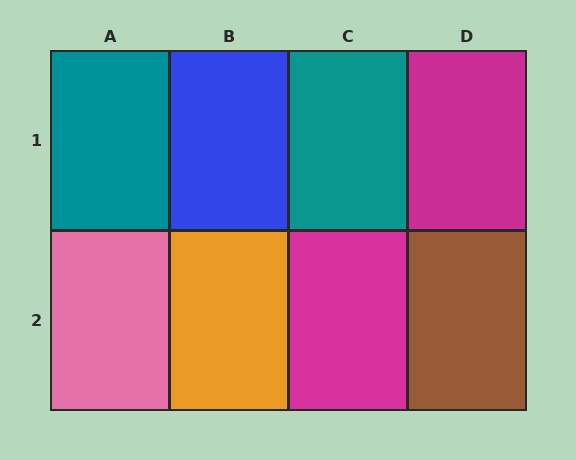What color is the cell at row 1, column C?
Teal.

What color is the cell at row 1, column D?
Magenta.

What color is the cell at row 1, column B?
Blue.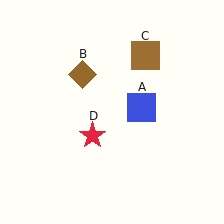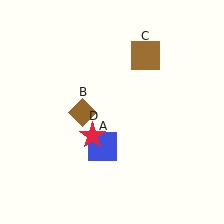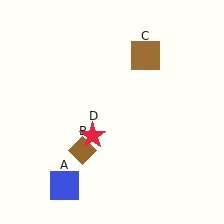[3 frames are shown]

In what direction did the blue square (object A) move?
The blue square (object A) moved down and to the left.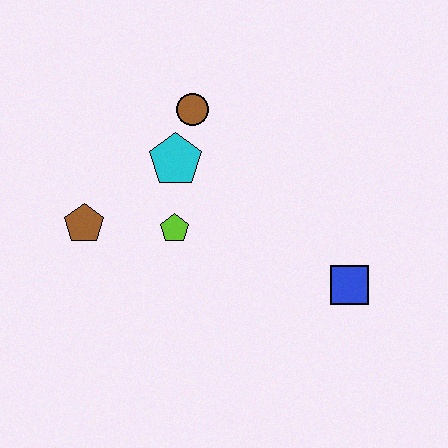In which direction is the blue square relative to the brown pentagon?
The blue square is to the right of the brown pentagon.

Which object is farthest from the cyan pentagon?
The blue square is farthest from the cyan pentagon.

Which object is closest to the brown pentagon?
The lime pentagon is closest to the brown pentagon.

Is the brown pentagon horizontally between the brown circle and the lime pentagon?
No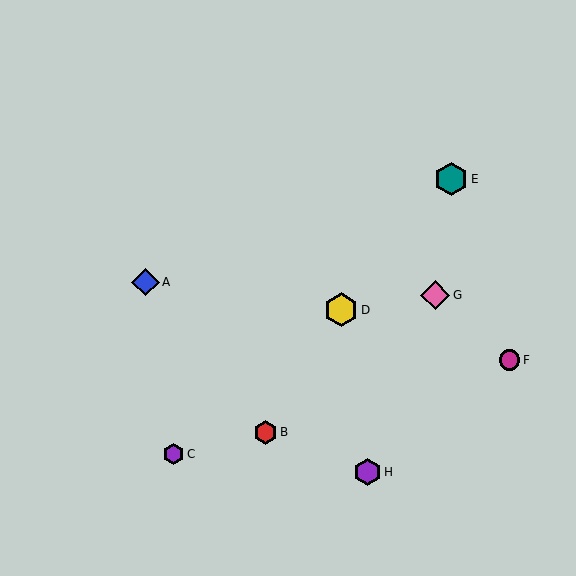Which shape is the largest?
The yellow hexagon (labeled D) is the largest.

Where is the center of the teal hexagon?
The center of the teal hexagon is at (451, 179).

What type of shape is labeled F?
Shape F is a magenta circle.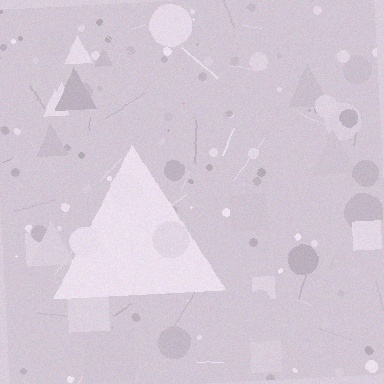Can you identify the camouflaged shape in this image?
The camouflaged shape is a triangle.